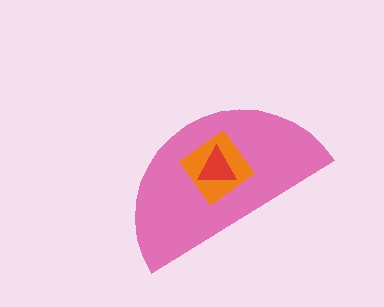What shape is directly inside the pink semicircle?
The orange diamond.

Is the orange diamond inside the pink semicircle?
Yes.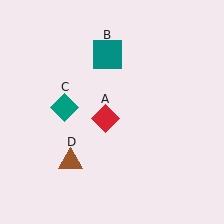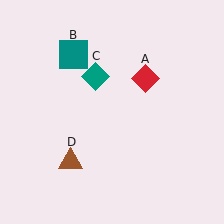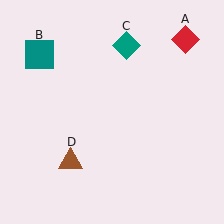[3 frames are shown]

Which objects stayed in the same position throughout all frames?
Brown triangle (object D) remained stationary.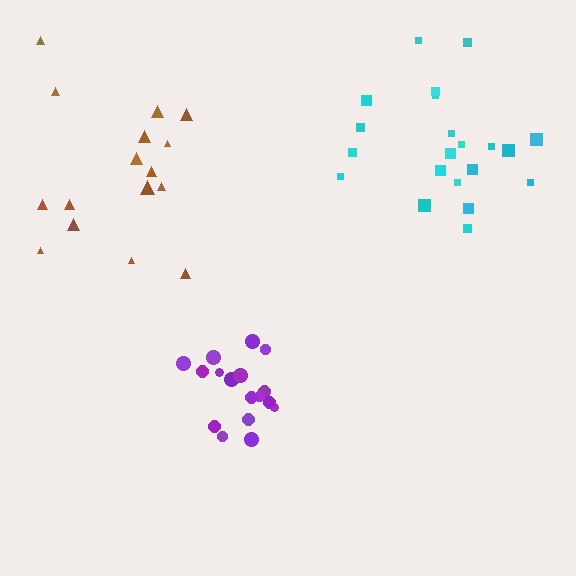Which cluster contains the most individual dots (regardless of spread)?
Cyan (21).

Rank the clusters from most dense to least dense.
purple, cyan, brown.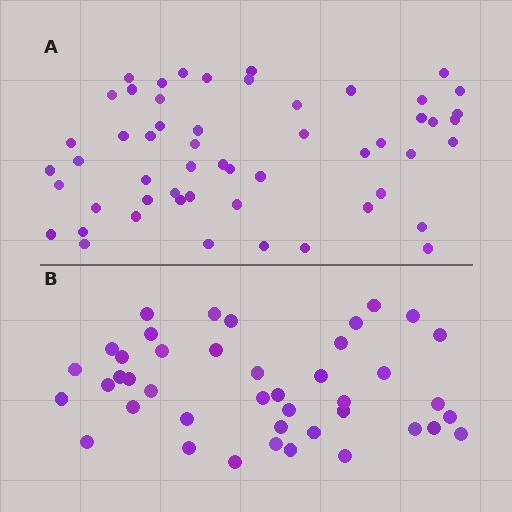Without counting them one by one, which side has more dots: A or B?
Region A (the top region) has more dots.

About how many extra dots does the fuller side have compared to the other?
Region A has roughly 12 or so more dots than region B.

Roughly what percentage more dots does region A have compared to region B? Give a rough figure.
About 30% more.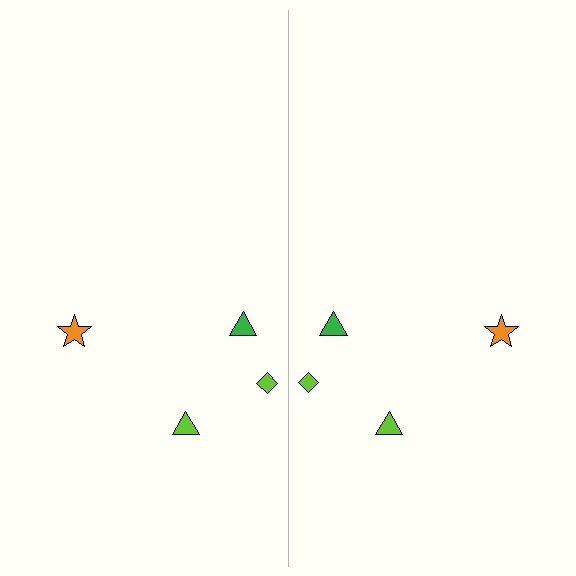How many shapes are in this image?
There are 8 shapes in this image.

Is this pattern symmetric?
Yes, this pattern has bilateral (reflection) symmetry.